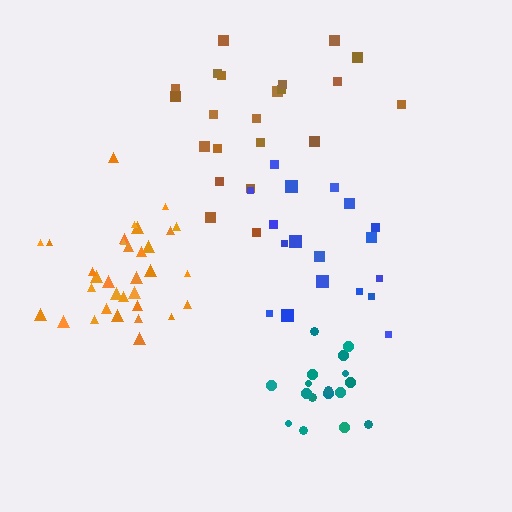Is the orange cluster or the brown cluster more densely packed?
Orange.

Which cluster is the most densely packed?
Teal.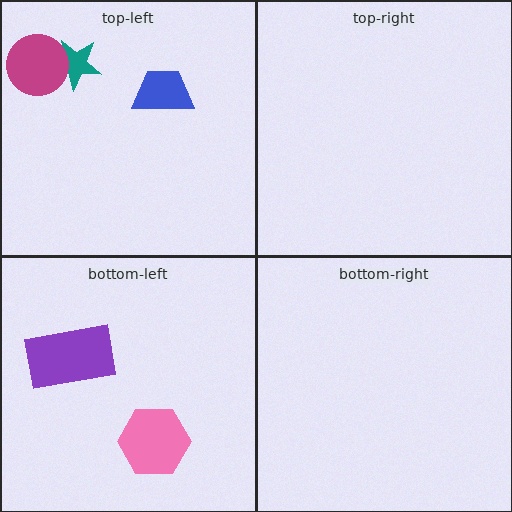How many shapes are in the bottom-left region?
2.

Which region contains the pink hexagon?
The bottom-left region.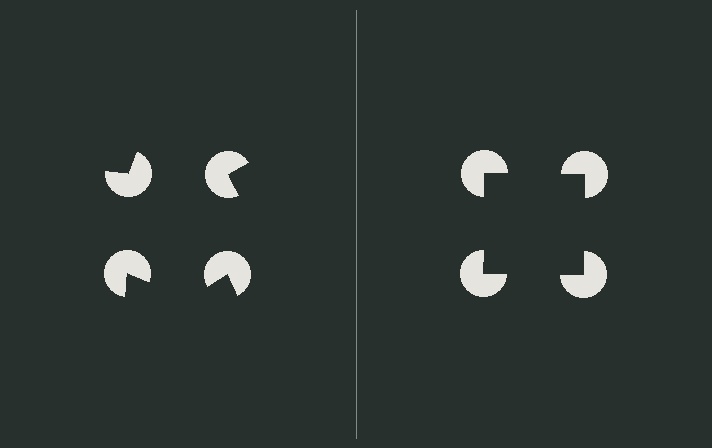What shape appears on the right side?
An illusory square.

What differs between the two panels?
The pac-man discs are positioned identically on both sides; only the wedge orientations differ. On the right they align to a square; on the left they are misaligned.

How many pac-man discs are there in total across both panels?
8 — 4 on each side.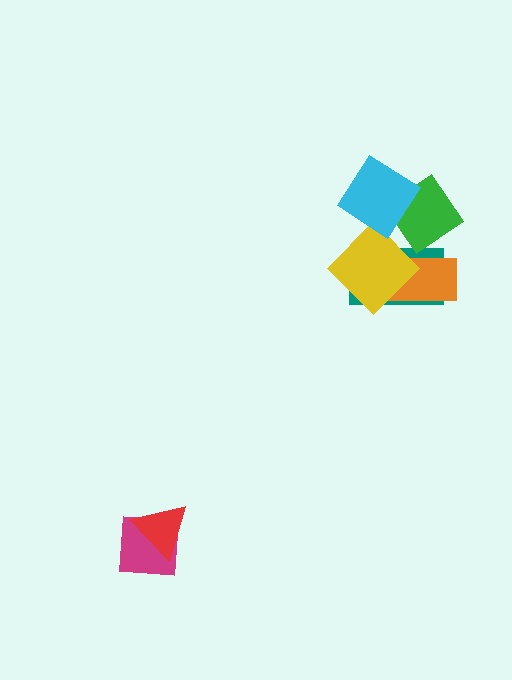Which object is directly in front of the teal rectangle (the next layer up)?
The orange rectangle is directly in front of the teal rectangle.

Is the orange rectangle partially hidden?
Yes, it is partially covered by another shape.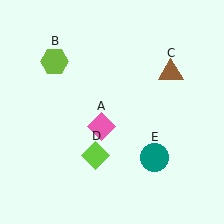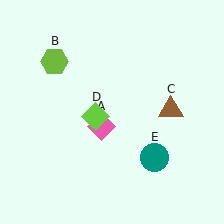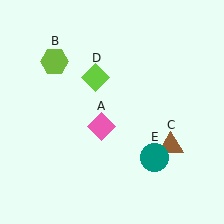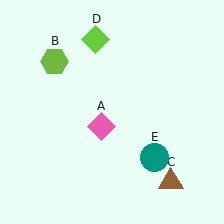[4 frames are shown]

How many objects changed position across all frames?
2 objects changed position: brown triangle (object C), lime diamond (object D).